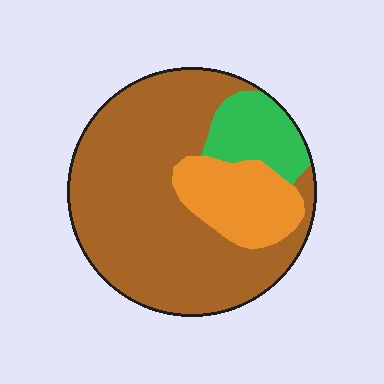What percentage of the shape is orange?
Orange takes up about one sixth (1/6) of the shape.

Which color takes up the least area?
Green, at roughly 15%.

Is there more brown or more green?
Brown.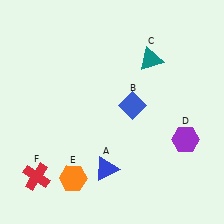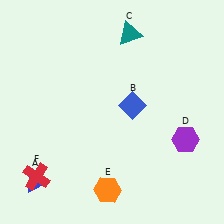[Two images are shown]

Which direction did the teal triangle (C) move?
The teal triangle (C) moved up.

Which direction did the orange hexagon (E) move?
The orange hexagon (E) moved right.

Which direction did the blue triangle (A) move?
The blue triangle (A) moved left.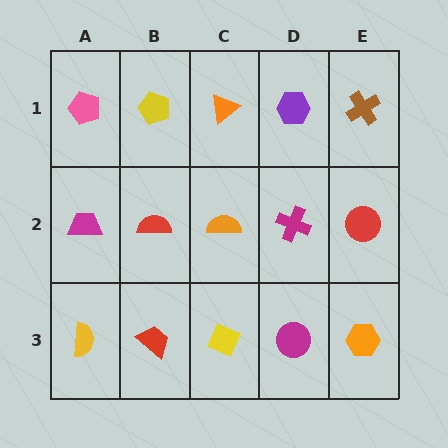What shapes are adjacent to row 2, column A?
A pink pentagon (row 1, column A), a yellow semicircle (row 3, column A), a red semicircle (row 2, column B).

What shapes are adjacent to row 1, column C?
An orange semicircle (row 2, column C), a yellow pentagon (row 1, column B), a purple hexagon (row 1, column D).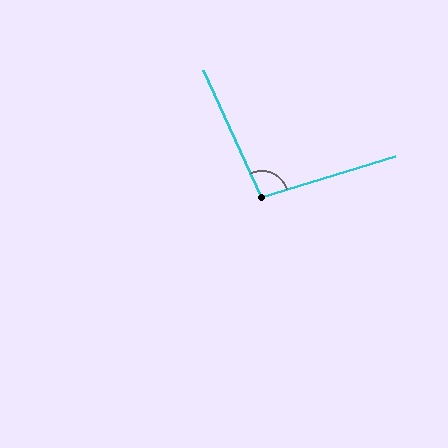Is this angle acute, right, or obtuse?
It is obtuse.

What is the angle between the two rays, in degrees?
Approximately 98 degrees.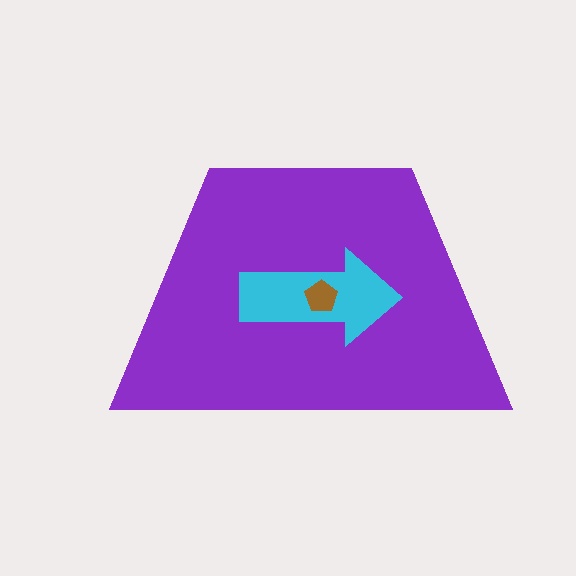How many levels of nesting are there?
3.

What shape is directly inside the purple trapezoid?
The cyan arrow.